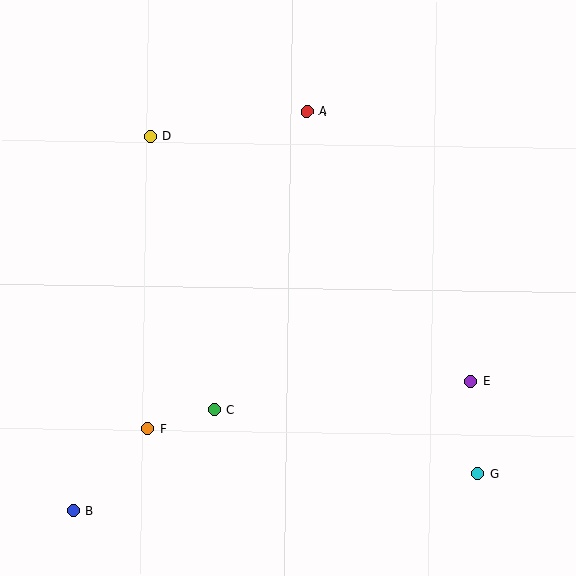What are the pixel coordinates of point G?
Point G is at (478, 473).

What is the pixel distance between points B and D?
The distance between B and D is 382 pixels.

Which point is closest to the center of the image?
Point C at (214, 410) is closest to the center.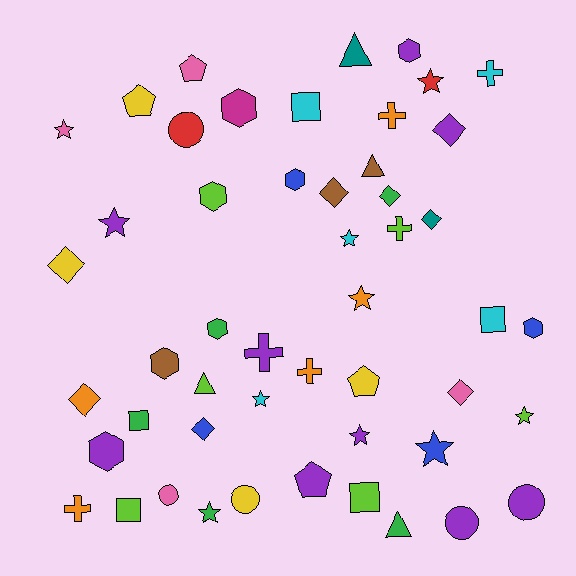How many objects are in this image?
There are 50 objects.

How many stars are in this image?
There are 10 stars.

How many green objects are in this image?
There are 5 green objects.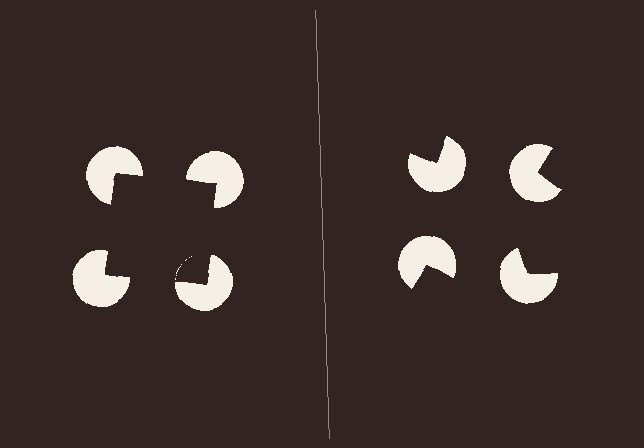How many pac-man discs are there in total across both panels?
8 — 4 on each side.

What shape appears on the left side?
An illusory square.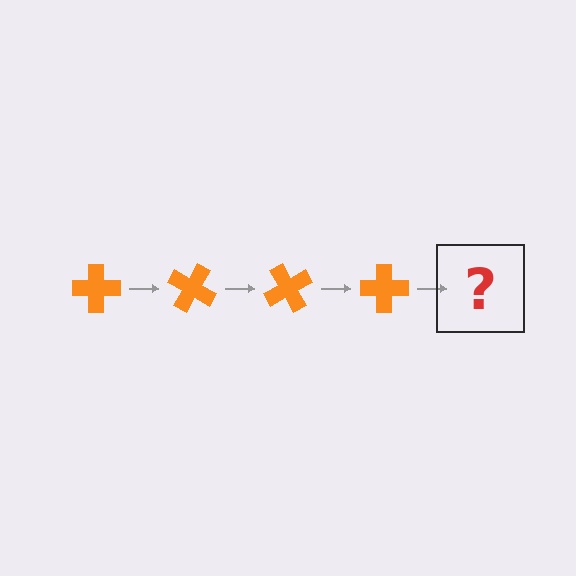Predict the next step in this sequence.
The next step is an orange cross rotated 120 degrees.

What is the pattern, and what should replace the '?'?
The pattern is that the cross rotates 30 degrees each step. The '?' should be an orange cross rotated 120 degrees.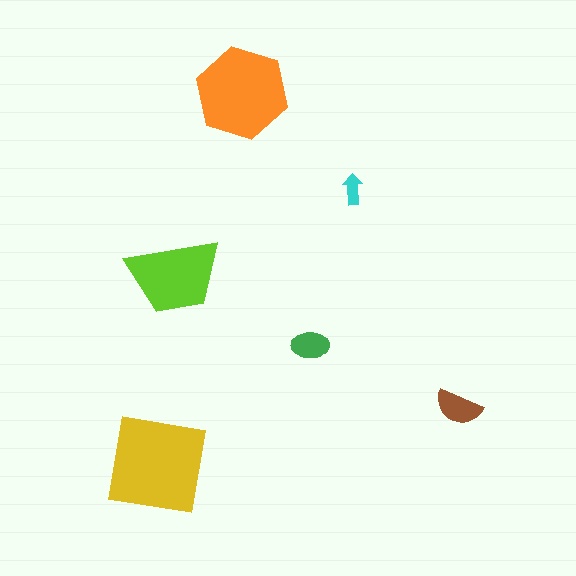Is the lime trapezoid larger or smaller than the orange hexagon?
Smaller.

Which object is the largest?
The yellow square.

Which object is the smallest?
The cyan arrow.